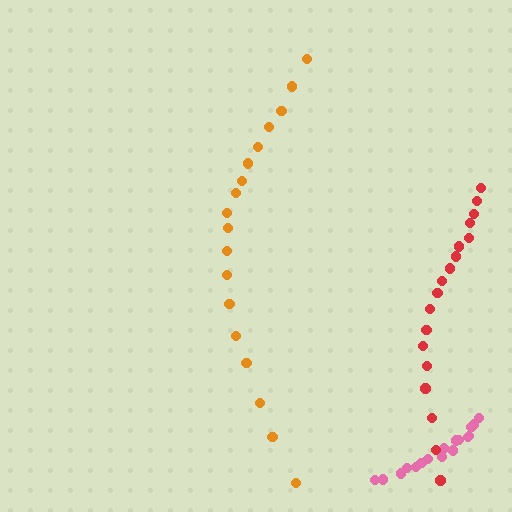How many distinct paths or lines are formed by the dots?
There are 3 distinct paths.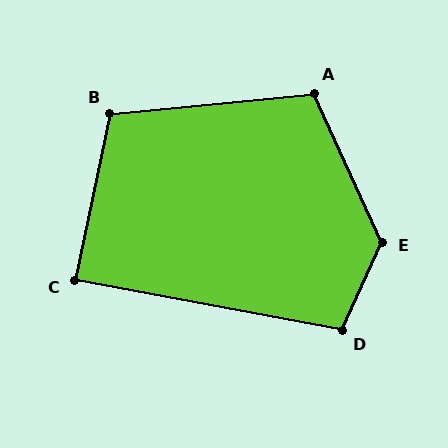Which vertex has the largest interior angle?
E, at approximately 131 degrees.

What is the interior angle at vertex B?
Approximately 107 degrees (obtuse).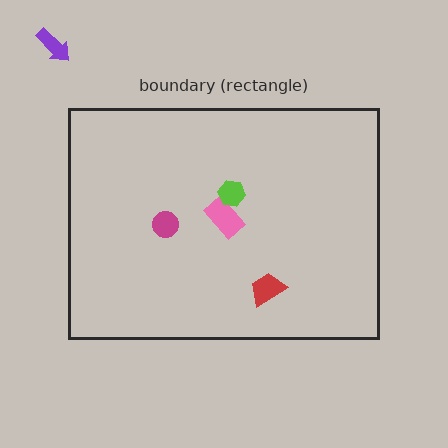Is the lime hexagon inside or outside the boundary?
Inside.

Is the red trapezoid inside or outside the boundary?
Inside.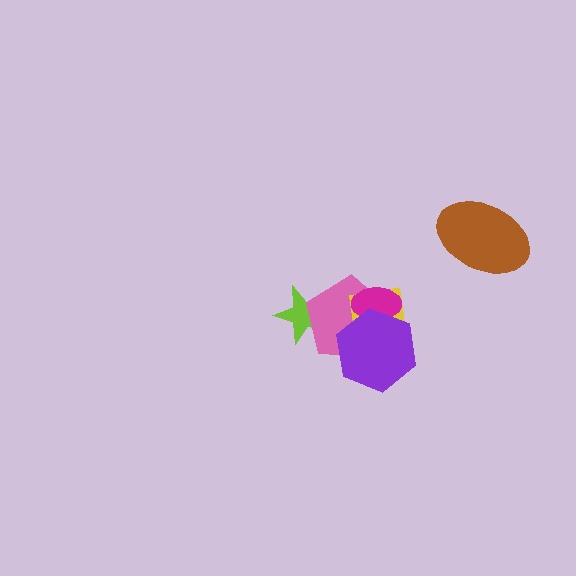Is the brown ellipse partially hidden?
No, no other shape covers it.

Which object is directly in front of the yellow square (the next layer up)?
The magenta ellipse is directly in front of the yellow square.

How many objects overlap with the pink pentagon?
4 objects overlap with the pink pentagon.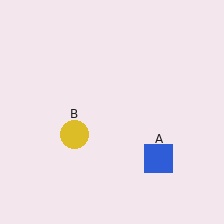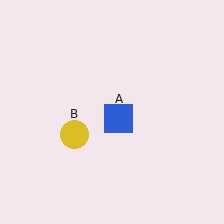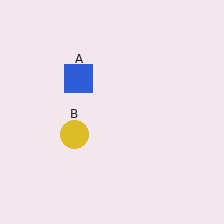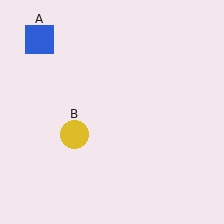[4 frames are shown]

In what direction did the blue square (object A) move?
The blue square (object A) moved up and to the left.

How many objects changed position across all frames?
1 object changed position: blue square (object A).